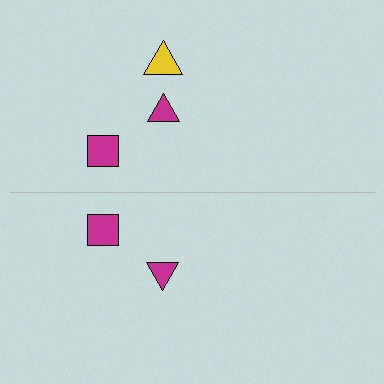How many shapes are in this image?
There are 5 shapes in this image.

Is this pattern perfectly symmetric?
No, the pattern is not perfectly symmetric. A yellow triangle is missing from the bottom side.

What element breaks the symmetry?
A yellow triangle is missing from the bottom side.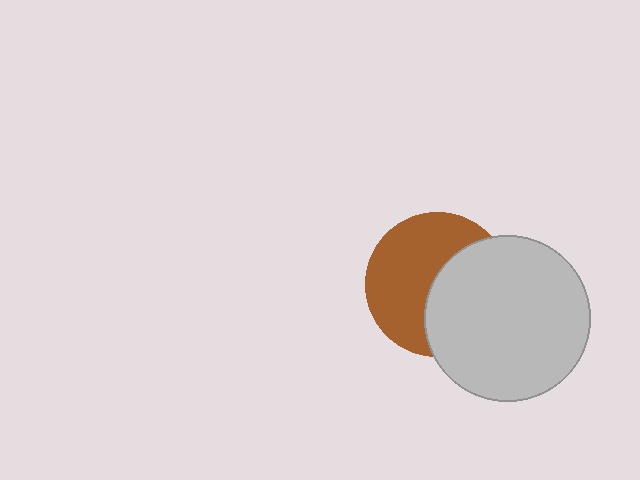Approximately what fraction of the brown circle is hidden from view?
Roughly 45% of the brown circle is hidden behind the light gray circle.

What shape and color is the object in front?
The object in front is a light gray circle.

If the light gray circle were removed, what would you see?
You would see the complete brown circle.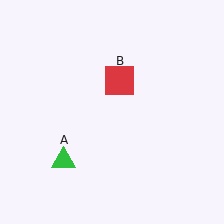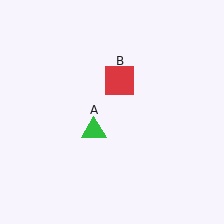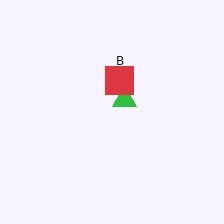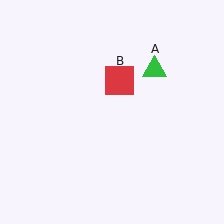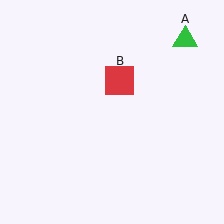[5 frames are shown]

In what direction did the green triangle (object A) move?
The green triangle (object A) moved up and to the right.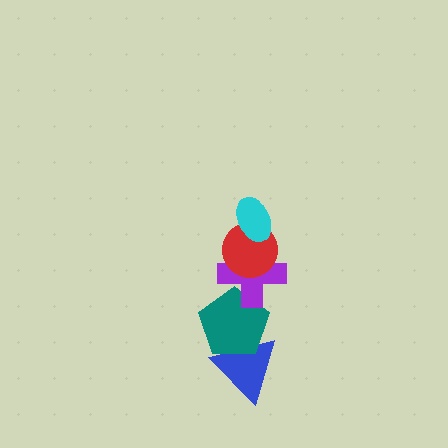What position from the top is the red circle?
The red circle is 2nd from the top.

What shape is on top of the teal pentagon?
The purple cross is on top of the teal pentagon.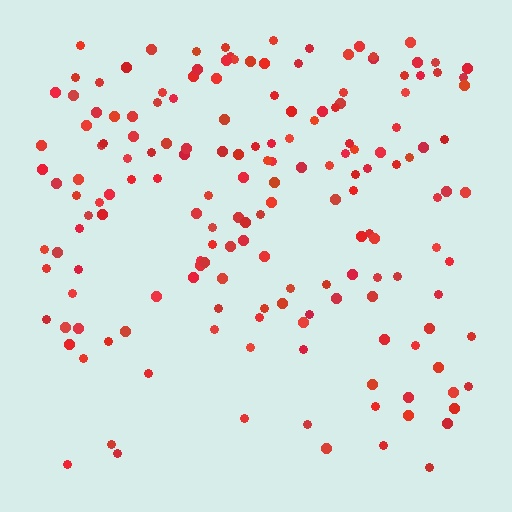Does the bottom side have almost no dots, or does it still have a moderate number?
Still a moderate number, just noticeably fewer than the top.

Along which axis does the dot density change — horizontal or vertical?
Vertical.